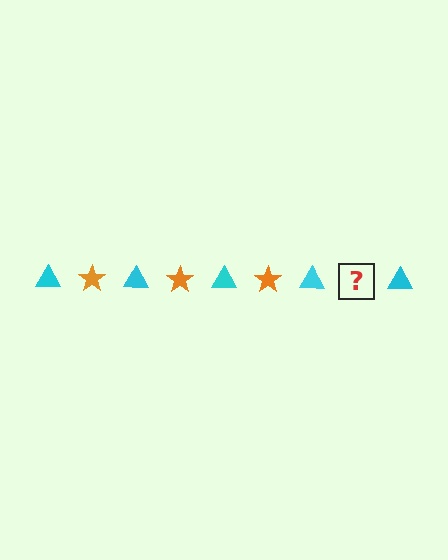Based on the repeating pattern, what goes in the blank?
The blank should be an orange star.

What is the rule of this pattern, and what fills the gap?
The rule is that the pattern alternates between cyan triangle and orange star. The gap should be filled with an orange star.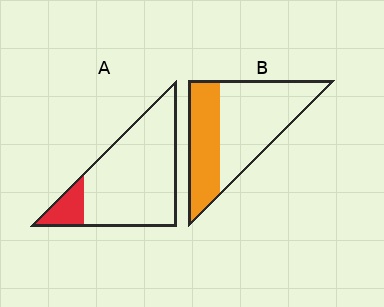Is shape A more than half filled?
No.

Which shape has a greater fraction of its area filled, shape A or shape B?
Shape B.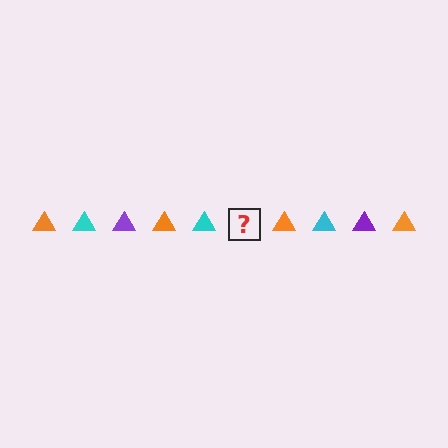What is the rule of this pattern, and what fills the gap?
The rule is that the pattern cycles through orange, cyan, purple triangles. The gap should be filled with a purple triangle.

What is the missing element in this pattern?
The missing element is a purple triangle.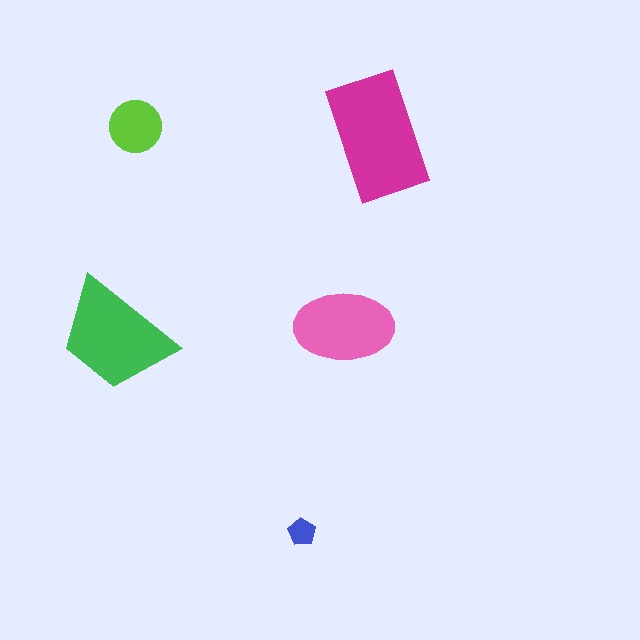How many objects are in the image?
There are 5 objects in the image.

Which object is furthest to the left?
The green trapezoid is leftmost.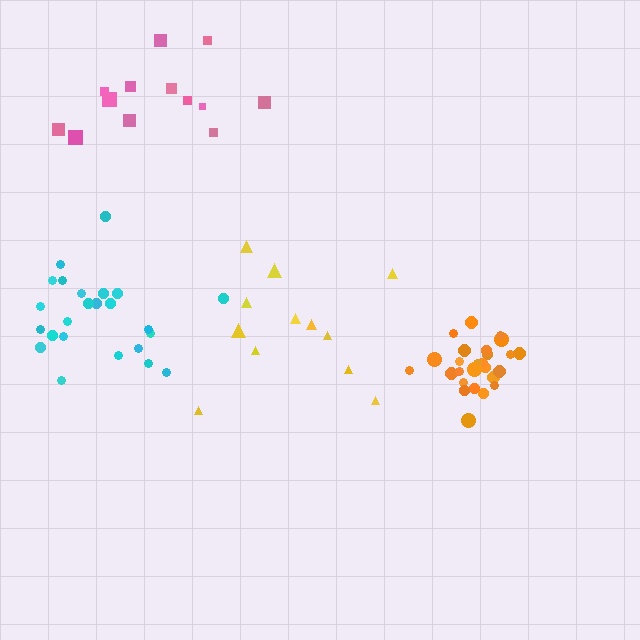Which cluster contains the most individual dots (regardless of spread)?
Orange (28).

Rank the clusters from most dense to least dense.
orange, cyan, yellow, pink.